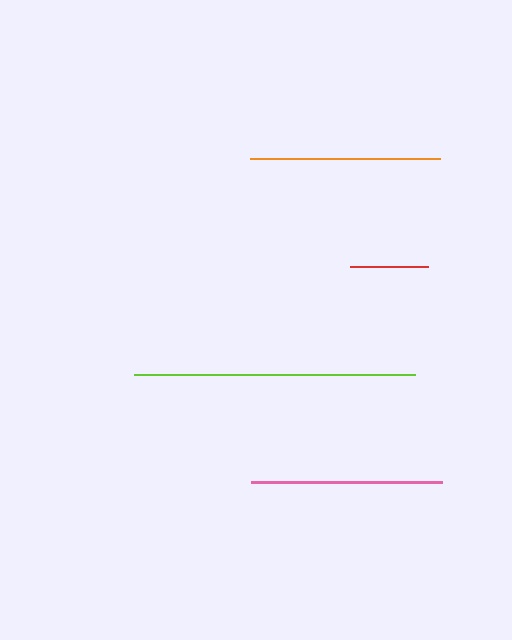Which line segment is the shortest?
The red line is the shortest at approximately 78 pixels.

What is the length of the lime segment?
The lime segment is approximately 281 pixels long.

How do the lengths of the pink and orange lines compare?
The pink and orange lines are approximately the same length.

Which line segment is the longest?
The lime line is the longest at approximately 281 pixels.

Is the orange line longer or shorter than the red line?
The orange line is longer than the red line.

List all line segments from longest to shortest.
From longest to shortest: lime, pink, orange, red.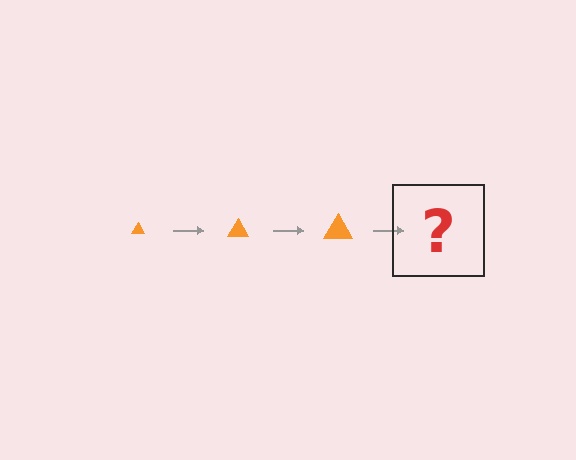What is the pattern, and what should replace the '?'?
The pattern is that the triangle gets progressively larger each step. The '?' should be an orange triangle, larger than the previous one.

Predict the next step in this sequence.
The next step is an orange triangle, larger than the previous one.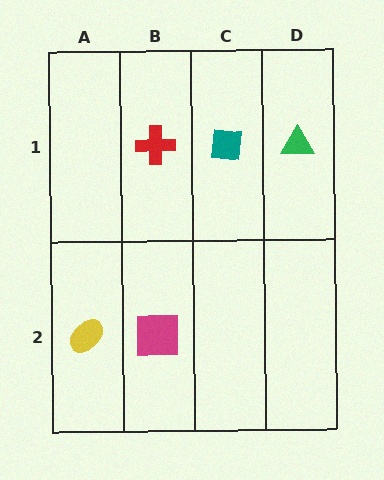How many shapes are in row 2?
2 shapes.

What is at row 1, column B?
A red cross.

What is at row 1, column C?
A teal square.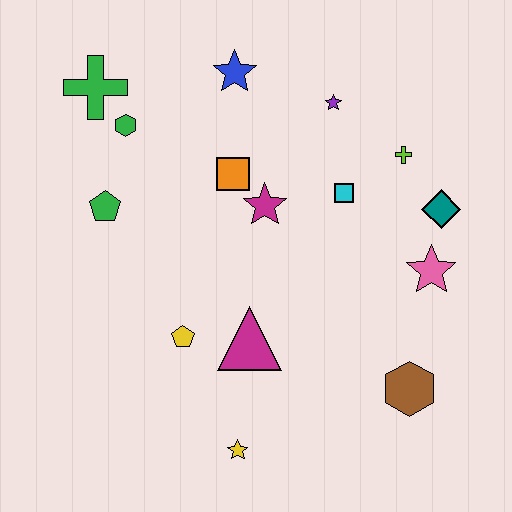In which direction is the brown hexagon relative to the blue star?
The brown hexagon is below the blue star.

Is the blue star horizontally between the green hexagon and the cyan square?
Yes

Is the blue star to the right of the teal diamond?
No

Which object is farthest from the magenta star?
The yellow star is farthest from the magenta star.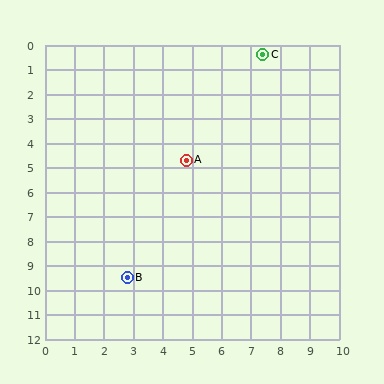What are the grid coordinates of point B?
Point B is at approximately (2.8, 9.5).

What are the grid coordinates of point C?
Point C is at approximately (7.4, 0.4).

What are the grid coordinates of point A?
Point A is at approximately (4.8, 4.7).